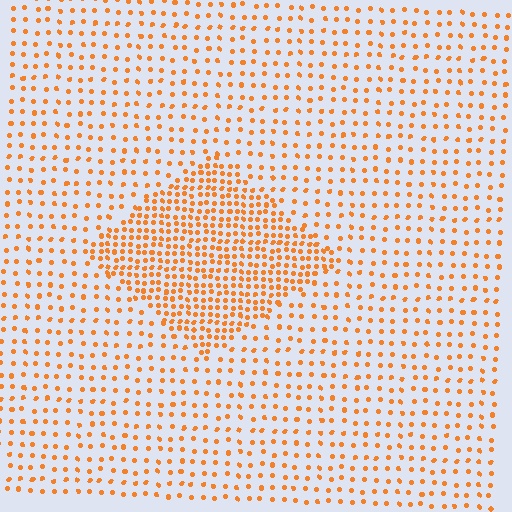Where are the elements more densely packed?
The elements are more densely packed inside the diamond boundary.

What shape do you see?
I see a diamond.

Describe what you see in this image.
The image contains small orange elements arranged at two different densities. A diamond-shaped region is visible where the elements are more densely packed than the surrounding area.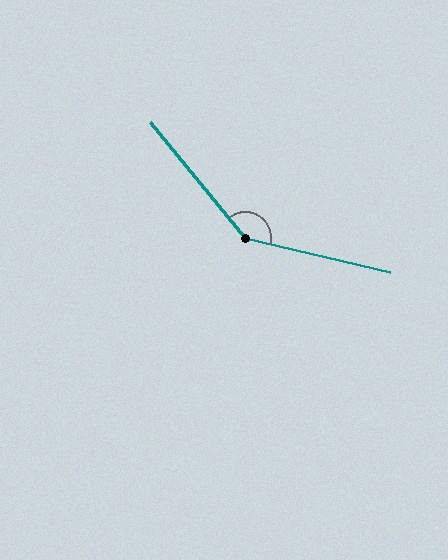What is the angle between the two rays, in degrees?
Approximately 143 degrees.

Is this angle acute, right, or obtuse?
It is obtuse.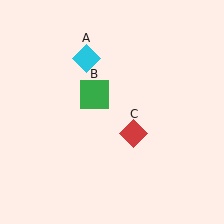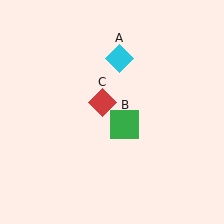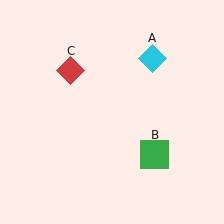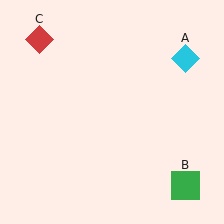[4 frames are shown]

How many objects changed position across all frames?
3 objects changed position: cyan diamond (object A), green square (object B), red diamond (object C).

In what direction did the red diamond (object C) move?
The red diamond (object C) moved up and to the left.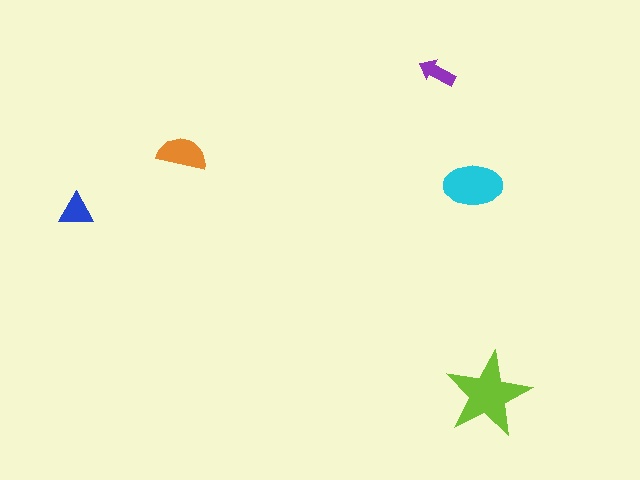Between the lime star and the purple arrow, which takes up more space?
The lime star.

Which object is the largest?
The lime star.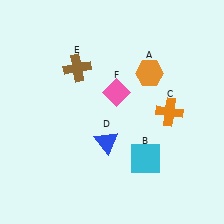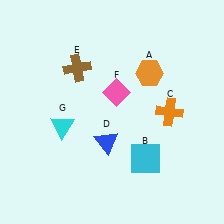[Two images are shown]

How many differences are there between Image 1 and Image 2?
There is 1 difference between the two images.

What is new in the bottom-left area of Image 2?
A cyan triangle (G) was added in the bottom-left area of Image 2.